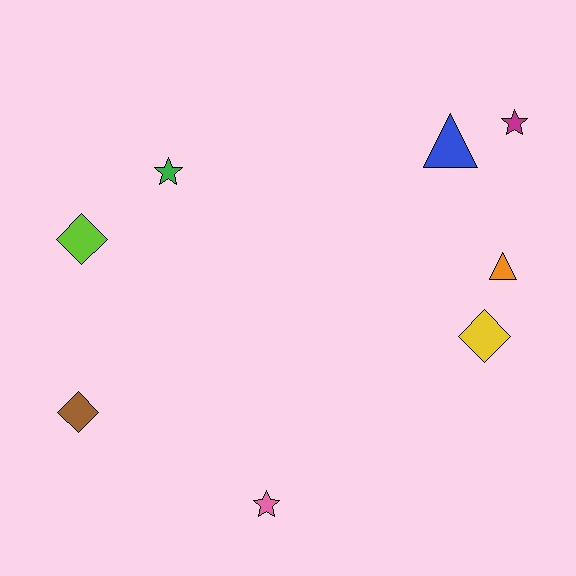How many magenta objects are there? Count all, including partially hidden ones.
There is 1 magenta object.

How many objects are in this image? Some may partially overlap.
There are 8 objects.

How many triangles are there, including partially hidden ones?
There are 2 triangles.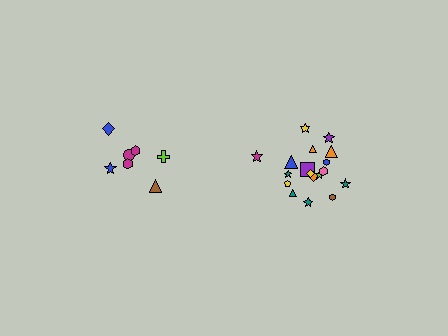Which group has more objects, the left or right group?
The right group.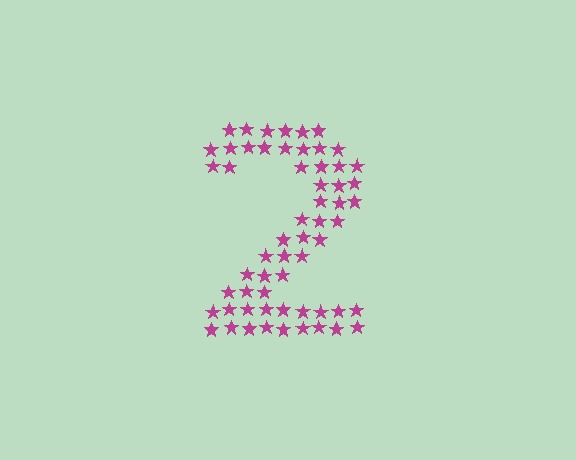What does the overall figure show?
The overall figure shows the digit 2.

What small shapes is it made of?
It is made of small stars.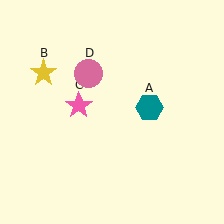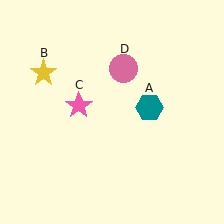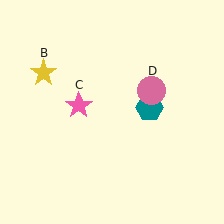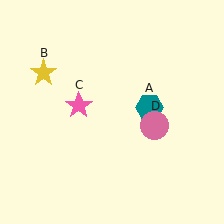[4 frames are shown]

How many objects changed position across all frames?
1 object changed position: pink circle (object D).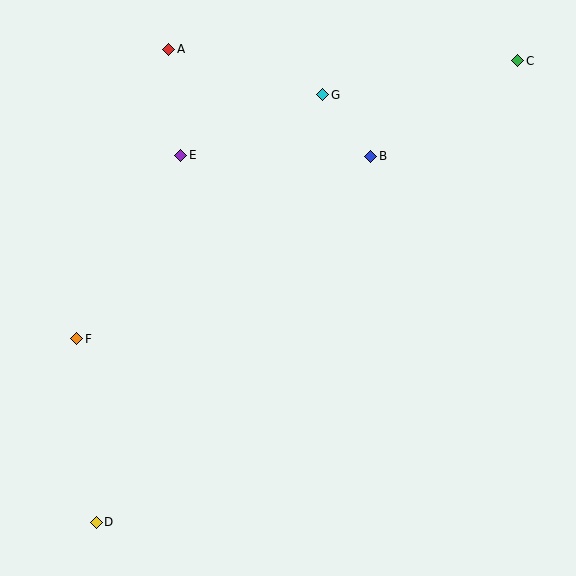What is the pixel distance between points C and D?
The distance between C and D is 625 pixels.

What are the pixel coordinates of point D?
Point D is at (96, 522).